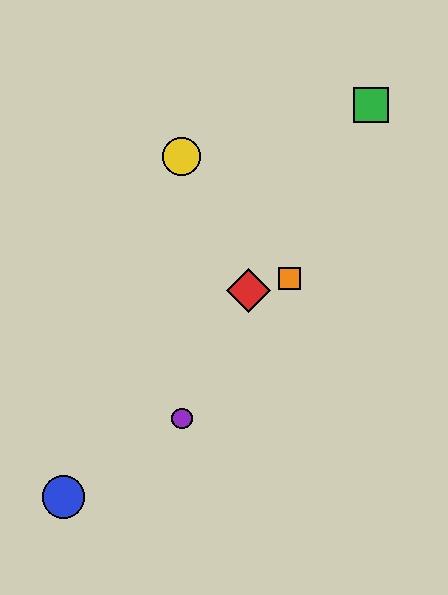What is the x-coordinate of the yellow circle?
The yellow circle is at x≈182.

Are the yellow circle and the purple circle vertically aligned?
Yes, both are at x≈182.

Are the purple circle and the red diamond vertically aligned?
No, the purple circle is at x≈182 and the red diamond is at x≈249.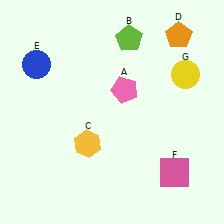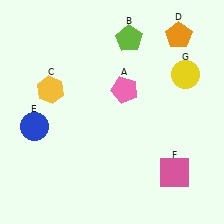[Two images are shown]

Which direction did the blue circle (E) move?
The blue circle (E) moved down.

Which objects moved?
The objects that moved are: the yellow hexagon (C), the blue circle (E).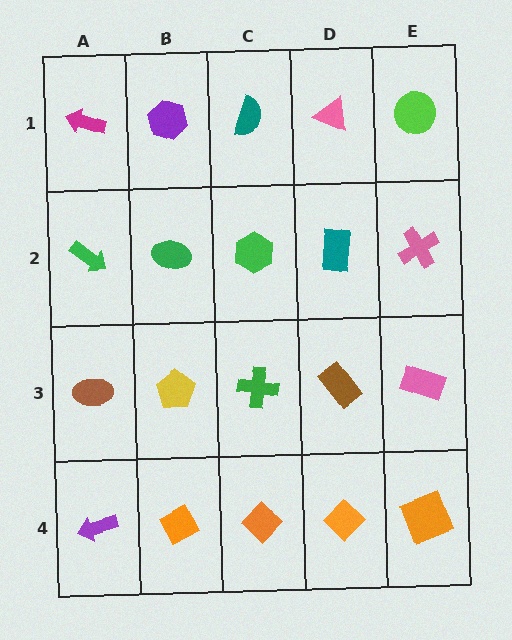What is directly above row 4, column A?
A brown ellipse.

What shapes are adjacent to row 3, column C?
A green hexagon (row 2, column C), an orange diamond (row 4, column C), a yellow pentagon (row 3, column B), a brown rectangle (row 3, column D).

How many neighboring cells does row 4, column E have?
2.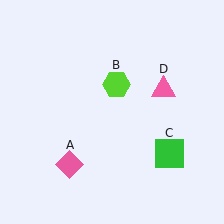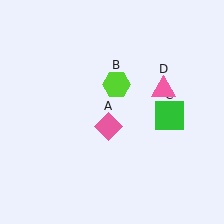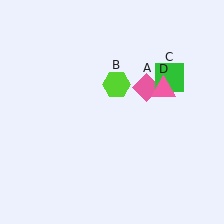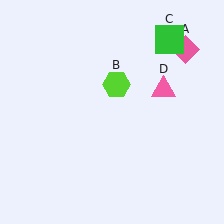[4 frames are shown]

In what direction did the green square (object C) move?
The green square (object C) moved up.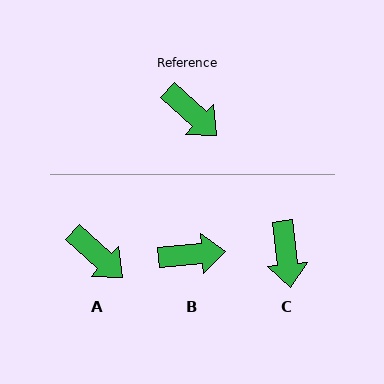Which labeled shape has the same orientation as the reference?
A.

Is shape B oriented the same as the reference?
No, it is off by about 48 degrees.